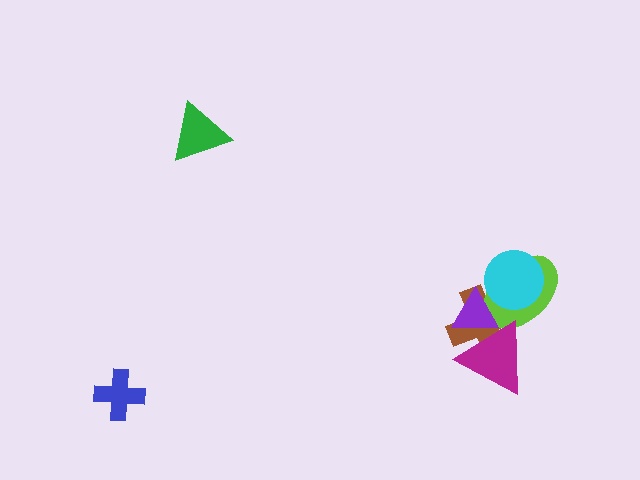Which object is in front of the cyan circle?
The purple triangle is in front of the cyan circle.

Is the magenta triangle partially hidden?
Yes, it is partially covered by another shape.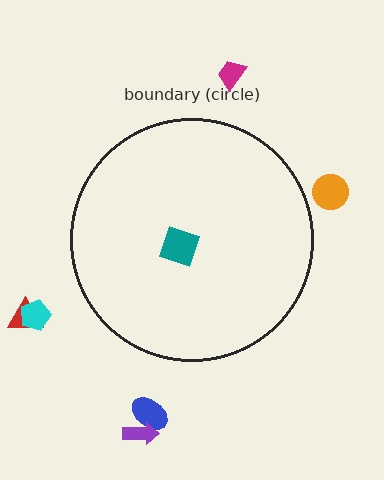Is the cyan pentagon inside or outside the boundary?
Outside.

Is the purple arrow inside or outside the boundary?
Outside.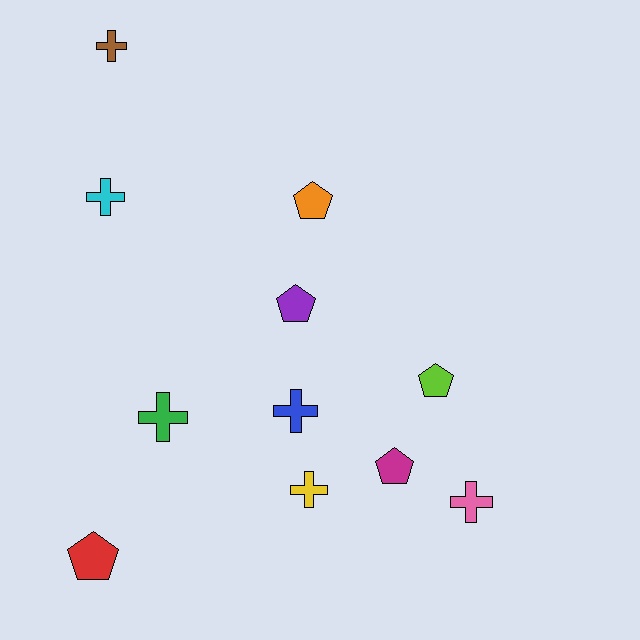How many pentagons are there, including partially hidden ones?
There are 5 pentagons.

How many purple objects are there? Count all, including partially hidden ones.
There is 1 purple object.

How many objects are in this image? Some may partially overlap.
There are 11 objects.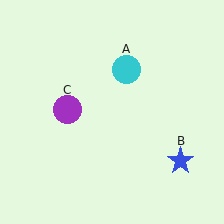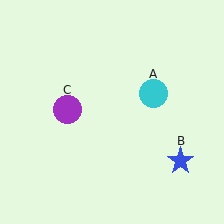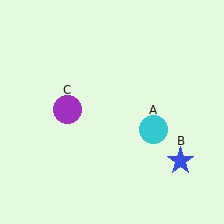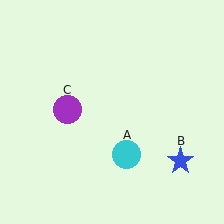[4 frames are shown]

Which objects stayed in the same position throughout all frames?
Blue star (object B) and purple circle (object C) remained stationary.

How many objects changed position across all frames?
1 object changed position: cyan circle (object A).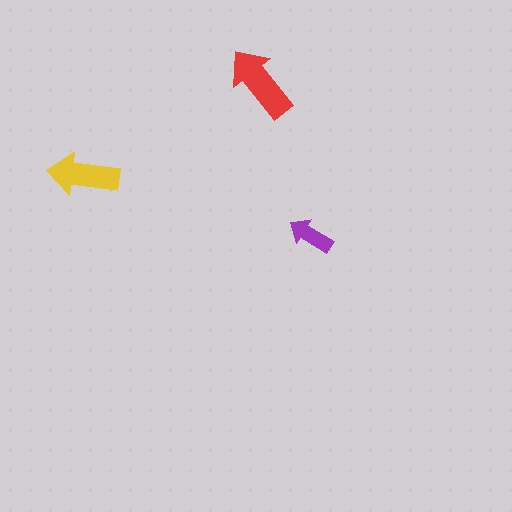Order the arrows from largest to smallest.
the red one, the yellow one, the purple one.